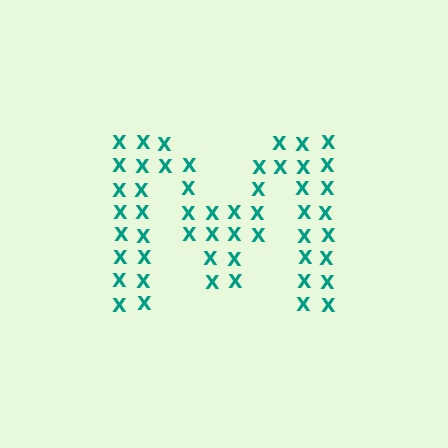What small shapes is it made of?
It is made of small letter X's.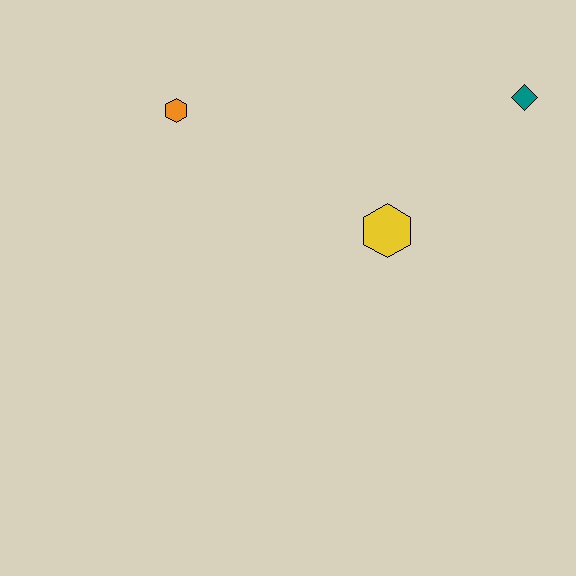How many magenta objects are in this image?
There are no magenta objects.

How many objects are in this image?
There are 3 objects.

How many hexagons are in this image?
There are 2 hexagons.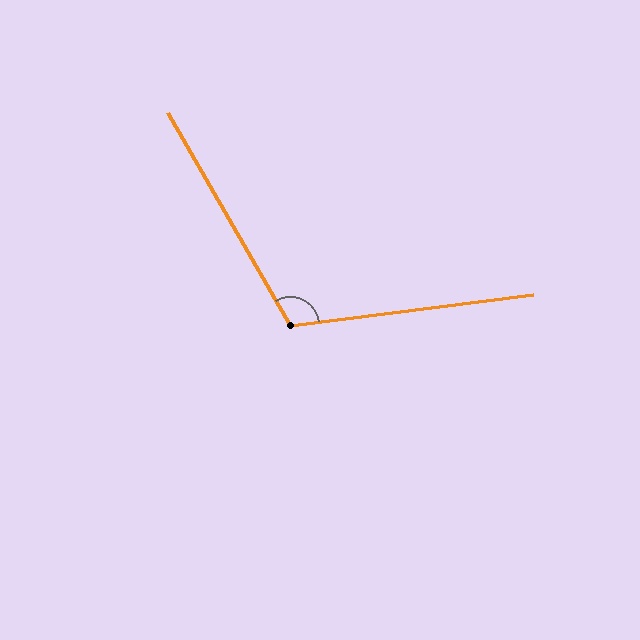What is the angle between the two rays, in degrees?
Approximately 113 degrees.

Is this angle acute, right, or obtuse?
It is obtuse.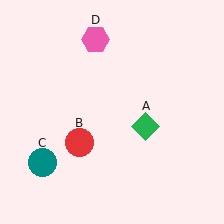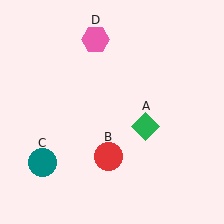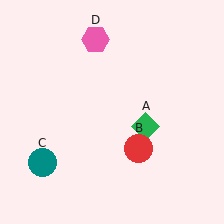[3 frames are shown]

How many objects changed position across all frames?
1 object changed position: red circle (object B).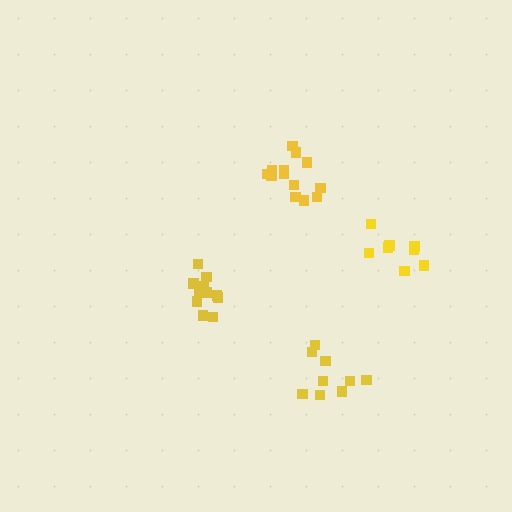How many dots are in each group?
Group 1: 9 dots, Group 2: 11 dots, Group 3: 8 dots, Group 4: 13 dots (41 total).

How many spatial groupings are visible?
There are 4 spatial groupings.